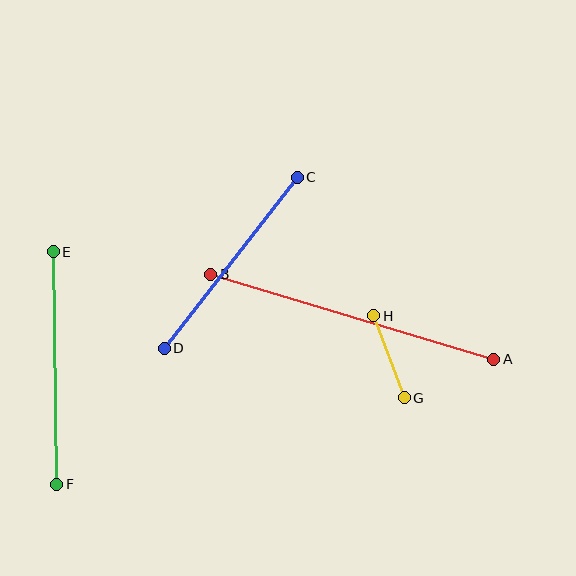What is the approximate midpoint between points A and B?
The midpoint is at approximately (352, 317) pixels.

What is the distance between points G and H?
The distance is approximately 87 pixels.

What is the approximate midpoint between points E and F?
The midpoint is at approximately (55, 368) pixels.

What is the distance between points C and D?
The distance is approximately 216 pixels.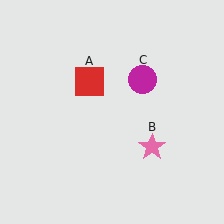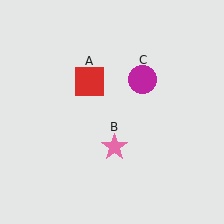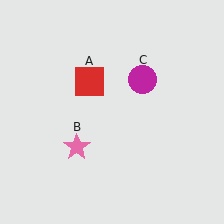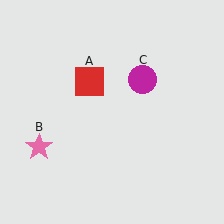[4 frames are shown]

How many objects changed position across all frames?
1 object changed position: pink star (object B).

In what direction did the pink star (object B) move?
The pink star (object B) moved left.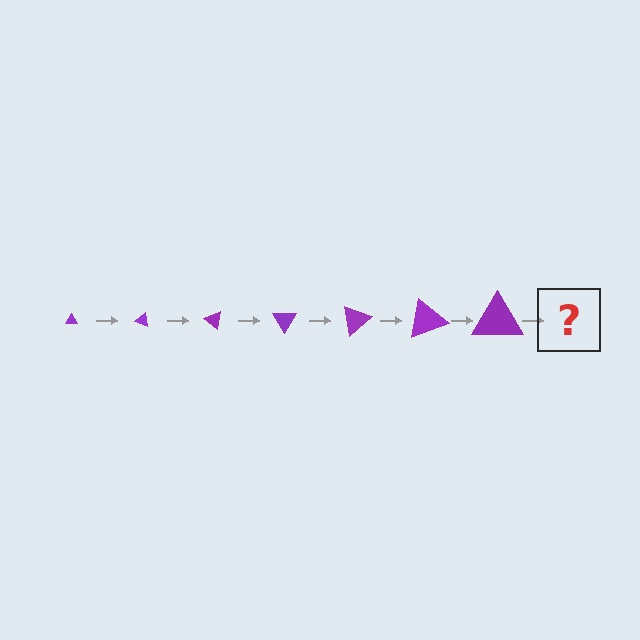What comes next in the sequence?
The next element should be a triangle, larger than the previous one and rotated 140 degrees from the start.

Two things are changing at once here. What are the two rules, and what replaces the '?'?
The two rules are that the triangle grows larger each step and it rotates 20 degrees each step. The '?' should be a triangle, larger than the previous one and rotated 140 degrees from the start.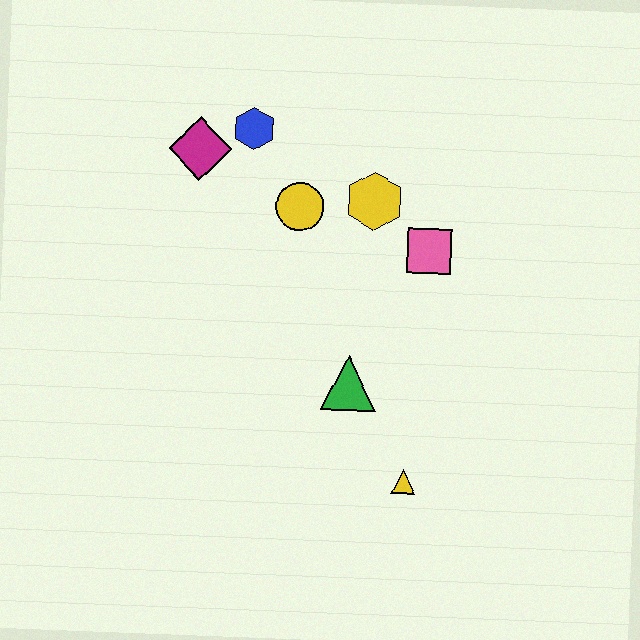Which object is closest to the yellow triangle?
The green triangle is closest to the yellow triangle.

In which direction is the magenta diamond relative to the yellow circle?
The magenta diamond is to the left of the yellow circle.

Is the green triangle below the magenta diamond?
Yes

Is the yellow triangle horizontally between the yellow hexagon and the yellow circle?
No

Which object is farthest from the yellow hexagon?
The yellow triangle is farthest from the yellow hexagon.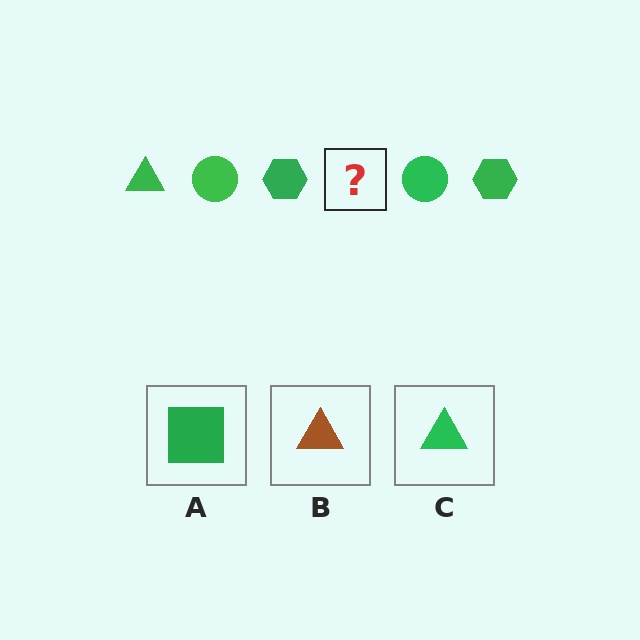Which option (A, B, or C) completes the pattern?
C.